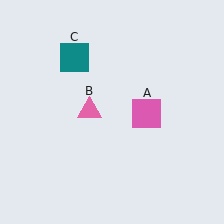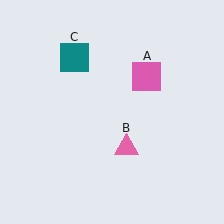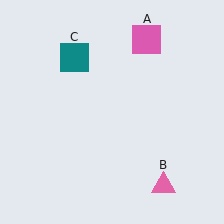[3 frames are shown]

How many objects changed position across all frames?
2 objects changed position: pink square (object A), pink triangle (object B).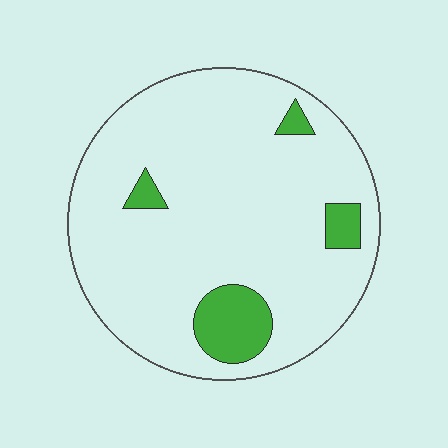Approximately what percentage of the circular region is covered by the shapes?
Approximately 10%.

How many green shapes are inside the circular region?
4.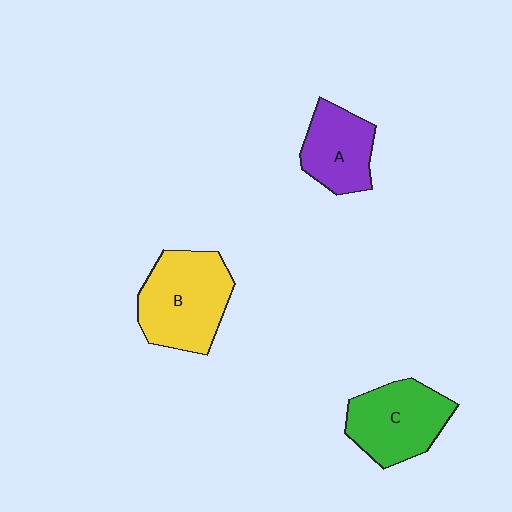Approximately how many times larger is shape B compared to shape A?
Approximately 1.5 times.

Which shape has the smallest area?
Shape A (purple).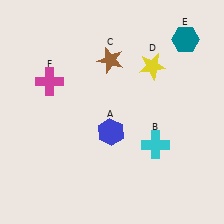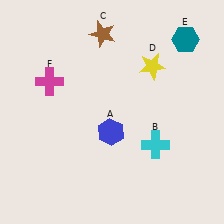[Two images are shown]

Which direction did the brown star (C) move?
The brown star (C) moved up.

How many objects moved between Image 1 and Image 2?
1 object moved between the two images.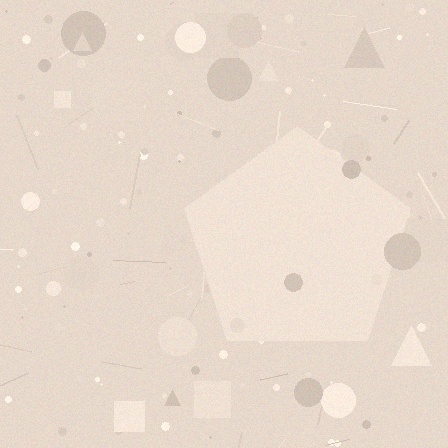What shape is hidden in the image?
A pentagon is hidden in the image.